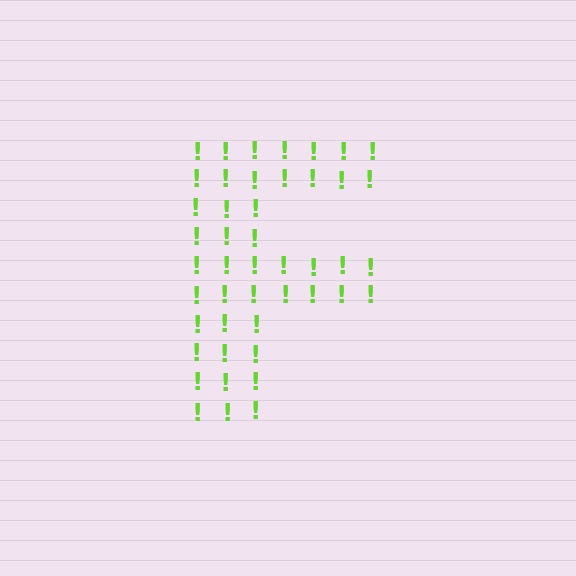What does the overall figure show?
The overall figure shows the letter F.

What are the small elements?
The small elements are exclamation marks.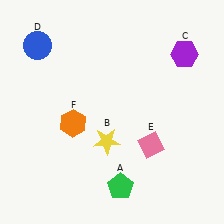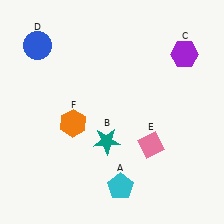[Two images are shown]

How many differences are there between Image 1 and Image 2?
There are 2 differences between the two images.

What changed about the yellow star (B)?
In Image 1, B is yellow. In Image 2, it changed to teal.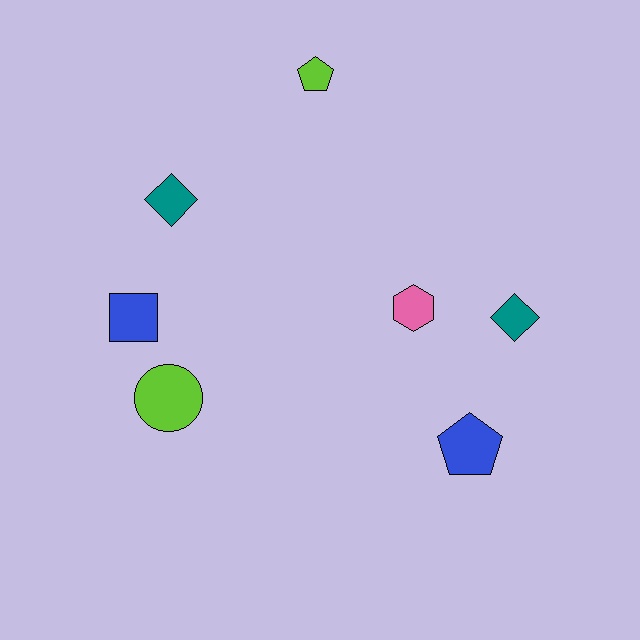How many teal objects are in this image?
There are 2 teal objects.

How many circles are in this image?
There is 1 circle.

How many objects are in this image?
There are 7 objects.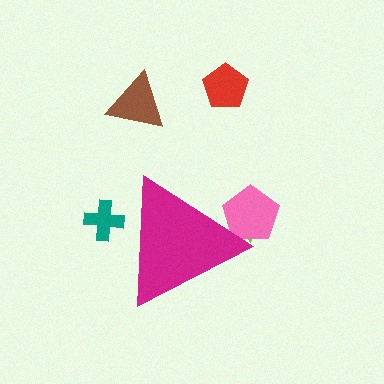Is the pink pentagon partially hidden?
Yes, the pink pentagon is partially hidden behind the magenta triangle.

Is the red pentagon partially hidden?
No, the red pentagon is fully visible.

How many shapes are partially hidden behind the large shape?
3 shapes are partially hidden.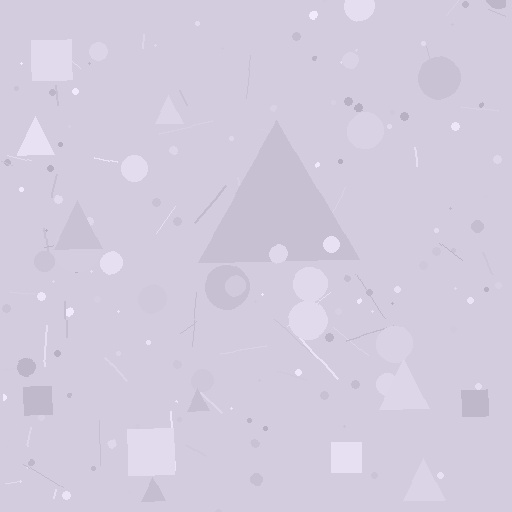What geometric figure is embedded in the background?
A triangle is embedded in the background.